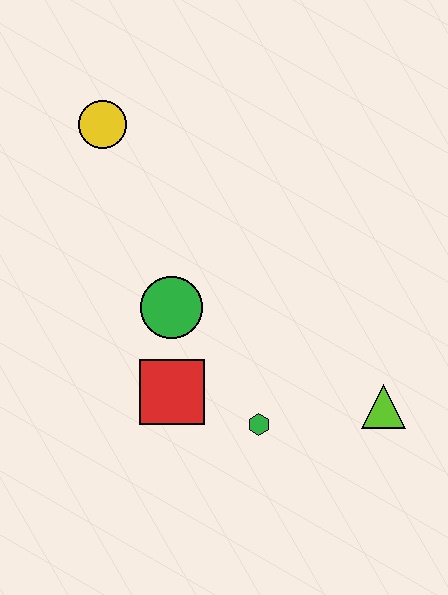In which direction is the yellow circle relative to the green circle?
The yellow circle is above the green circle.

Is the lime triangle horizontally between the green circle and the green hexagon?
No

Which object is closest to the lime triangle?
The green hexagon is closest to the lime triangle.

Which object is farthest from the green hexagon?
The yellow circle is farthest from the green hexagon.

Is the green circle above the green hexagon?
Yes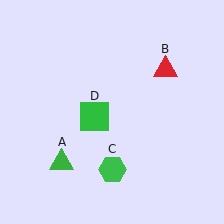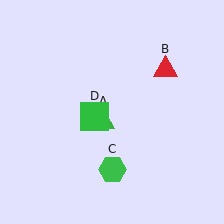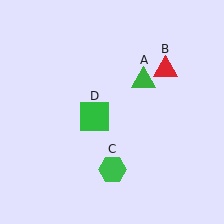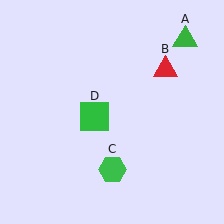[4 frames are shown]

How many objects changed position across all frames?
1 object changed position: green triangle (object A).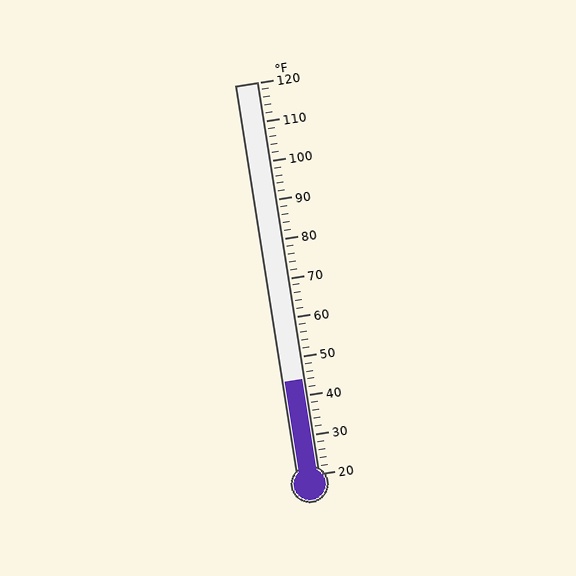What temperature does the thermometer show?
The thermometer shows approximately 44°F.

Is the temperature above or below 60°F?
The temperature is below 60°F.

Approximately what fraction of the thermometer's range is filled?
The thermometer is filled to approximately 25% of its range.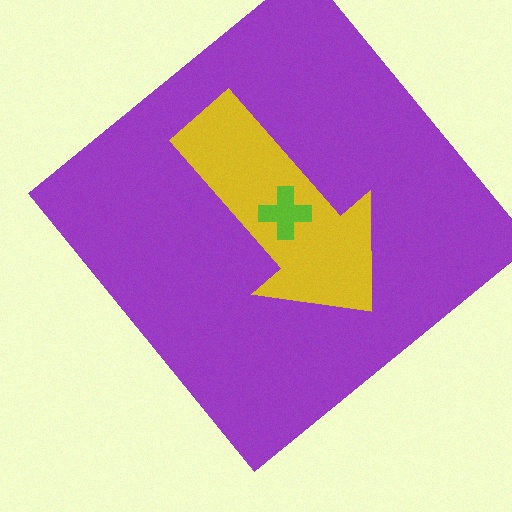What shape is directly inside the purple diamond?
The yellow arrow.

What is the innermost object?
The lime cross.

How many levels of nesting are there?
3.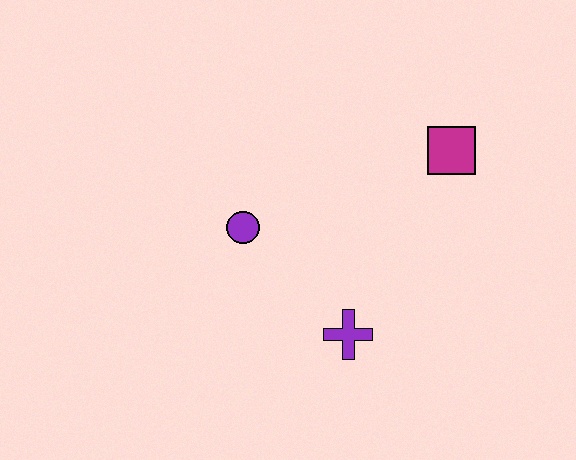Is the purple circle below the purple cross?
No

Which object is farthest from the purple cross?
The magenta square is farthest from the purple cross.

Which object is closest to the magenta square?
The purple cross is closest to the magenta square.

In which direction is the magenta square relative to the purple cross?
The magenta square is above the purple cross.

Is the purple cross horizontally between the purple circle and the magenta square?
Yes